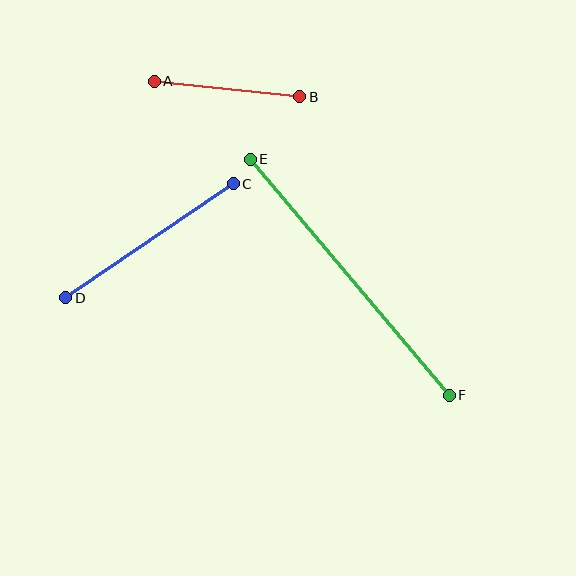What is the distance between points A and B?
The distance is approximately 147 pixels.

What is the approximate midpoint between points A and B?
The midpoint is at approximately (227, 89) pixels.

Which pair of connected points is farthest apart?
Points E and F are farthest apart.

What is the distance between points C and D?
The distance is approximately 203 pixels.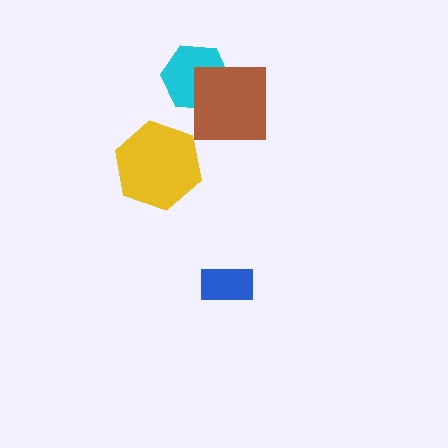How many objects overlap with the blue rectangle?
0 objects overlap with the blue rectangle.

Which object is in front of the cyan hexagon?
The brown square is in front of the cyan hexagon.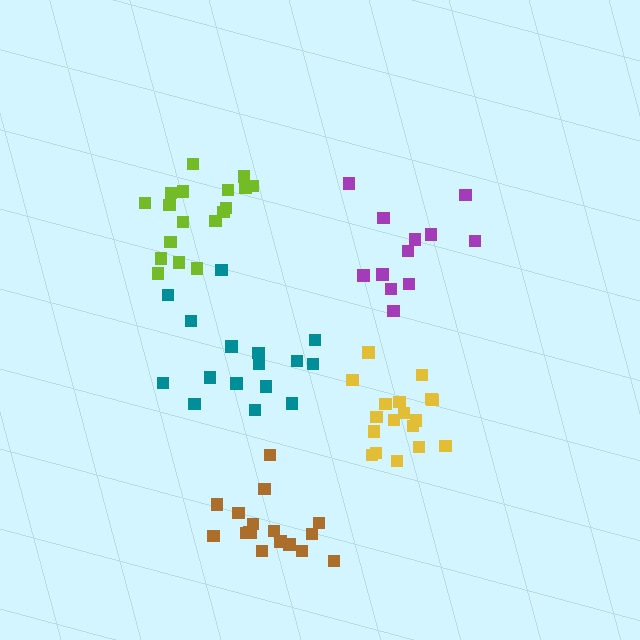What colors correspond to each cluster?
The clusters are colored: yellow, purple, brown, teal, lime.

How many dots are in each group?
Group 1: 18 dots, Group 2: 12 dots, Group 3: 17 dots, Group 4: 16 dots, Group 5: 18 dots (81 total).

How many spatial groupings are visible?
There are 5 spatial groupings.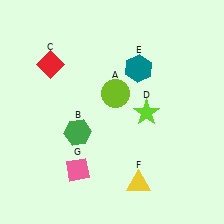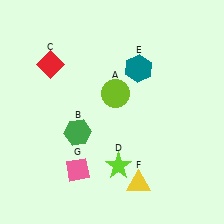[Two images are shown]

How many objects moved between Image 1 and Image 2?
1 object moved between the two images.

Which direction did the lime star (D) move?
The lime star (D) moved down.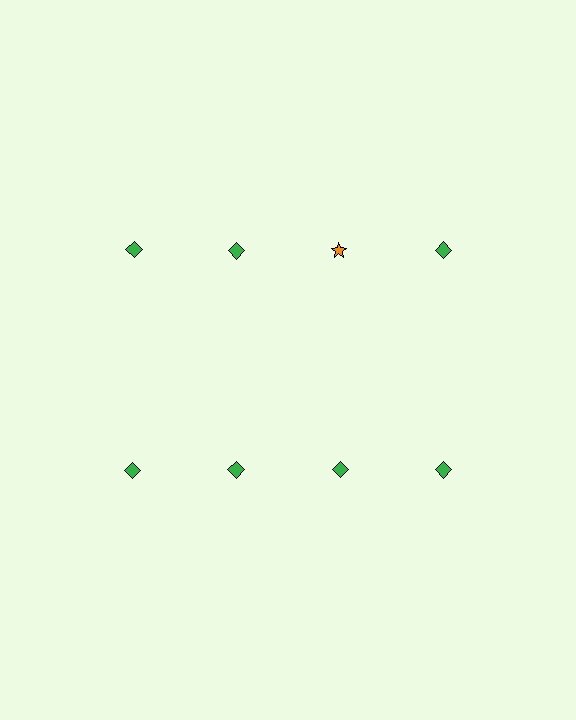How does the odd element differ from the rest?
It differs in both color (orange instead of green) and shape (star instead of diamond).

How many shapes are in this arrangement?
There are 8 shapes arranged in a grid pattern.